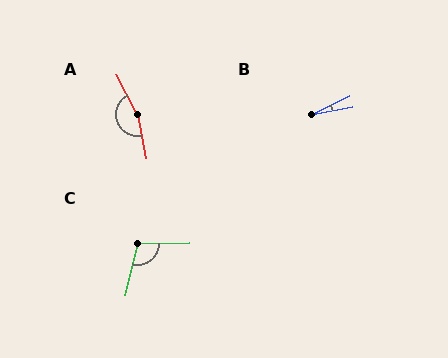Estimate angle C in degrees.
Approximately 105 degrees.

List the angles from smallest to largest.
B (15°), C (105°), A (164°).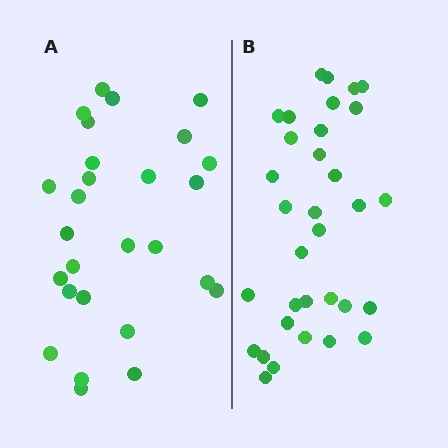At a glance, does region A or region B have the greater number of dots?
Region B (the right region) has more dots.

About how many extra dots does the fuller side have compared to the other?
Region B has about 6 more dots than region A.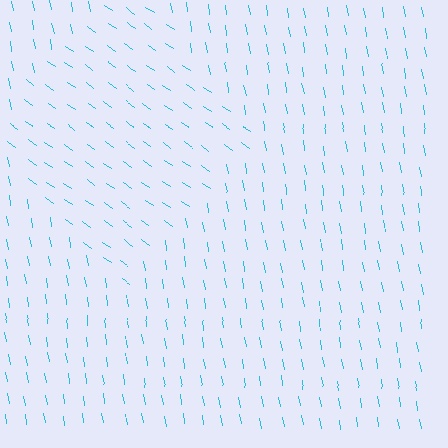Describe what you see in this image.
The image is filled with small cyan line segments. A diamond region in the image has lines oriented differently from the surrounding lines, creating a visible texture boundary.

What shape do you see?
I see a diamond.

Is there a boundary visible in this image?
Yes, there is a texture boundary formed by a change in line orientation.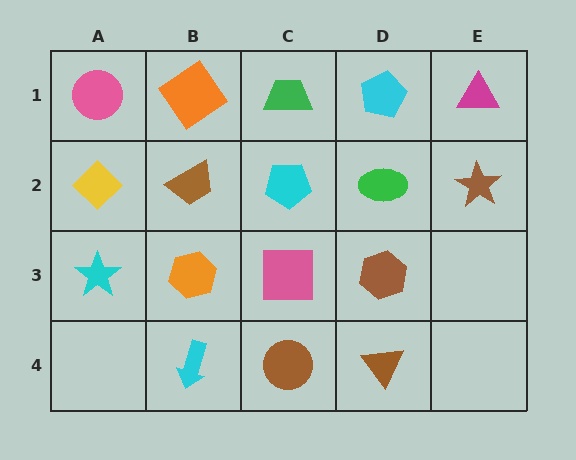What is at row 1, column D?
A cyan pentagon.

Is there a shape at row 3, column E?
No, that cell is empty.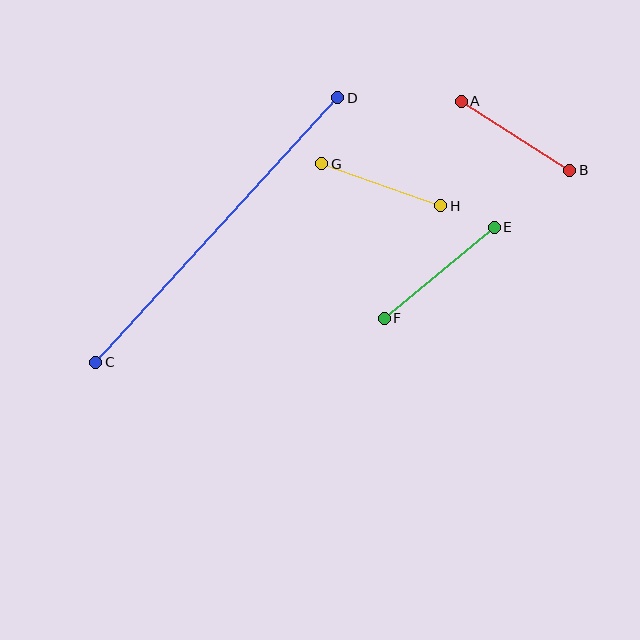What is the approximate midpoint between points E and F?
The midpoint is at approximately (439, 273) pixels.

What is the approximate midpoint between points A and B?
The midpoint is at approximately (515, 136) pixels.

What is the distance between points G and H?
The distance is approximately 126 pixels.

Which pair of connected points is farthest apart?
Points C and D are farthest apart.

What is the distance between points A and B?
The distance is approximately 129 pixels.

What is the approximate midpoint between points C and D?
The midpoint is at approximately (217, 230) pixels.